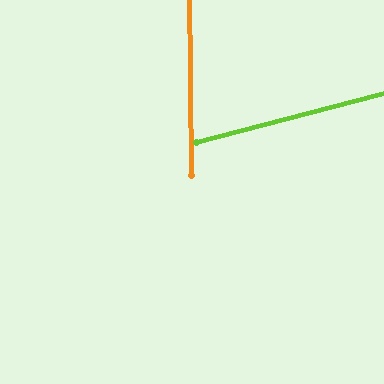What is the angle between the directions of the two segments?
Approximately 76 degrees.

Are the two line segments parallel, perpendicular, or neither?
Neither parallel nor perpendicular — they differ by about 76°.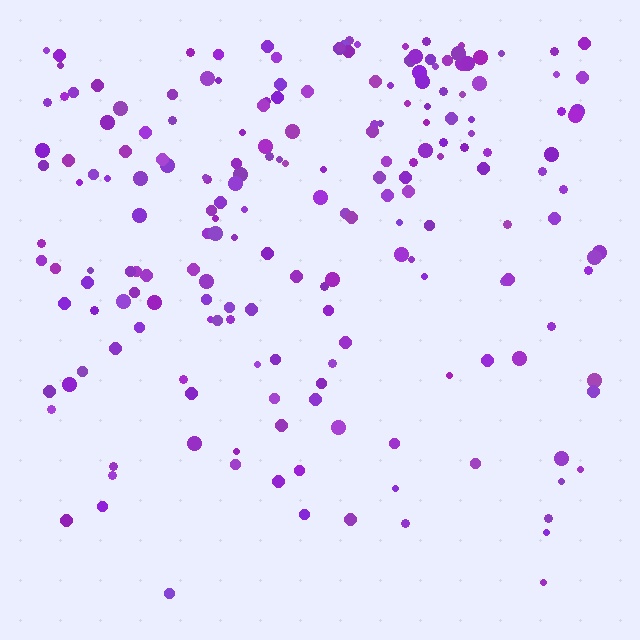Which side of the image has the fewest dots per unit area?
The bottom.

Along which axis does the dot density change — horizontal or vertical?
Vertical.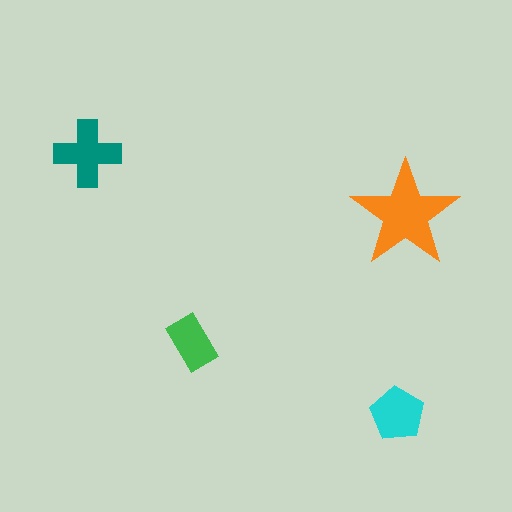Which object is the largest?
The orange star.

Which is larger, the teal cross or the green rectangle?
The teal cross.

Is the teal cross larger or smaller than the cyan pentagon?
Larger.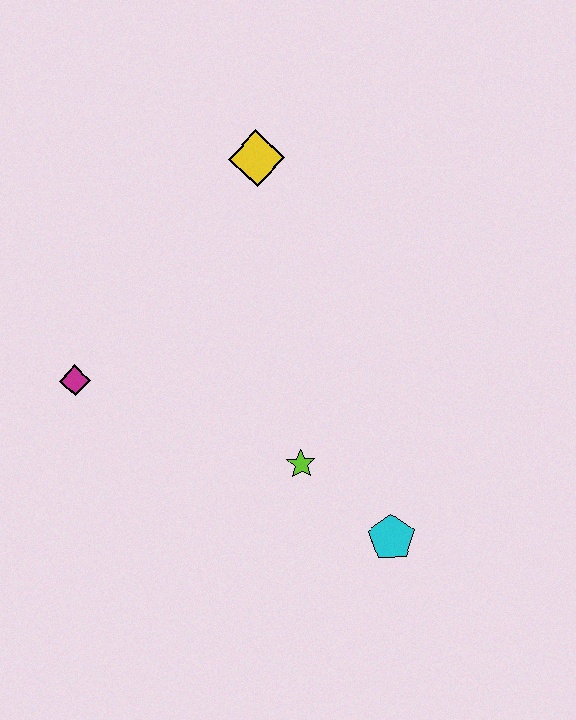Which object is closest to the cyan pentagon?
The lime star is closest to the cyan pentagon.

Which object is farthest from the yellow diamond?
The cyan pentagon is farthest from the yellow diamond.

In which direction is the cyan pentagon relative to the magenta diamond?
The cyan pentagon is to the right of the magenta diamond.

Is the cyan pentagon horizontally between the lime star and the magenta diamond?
No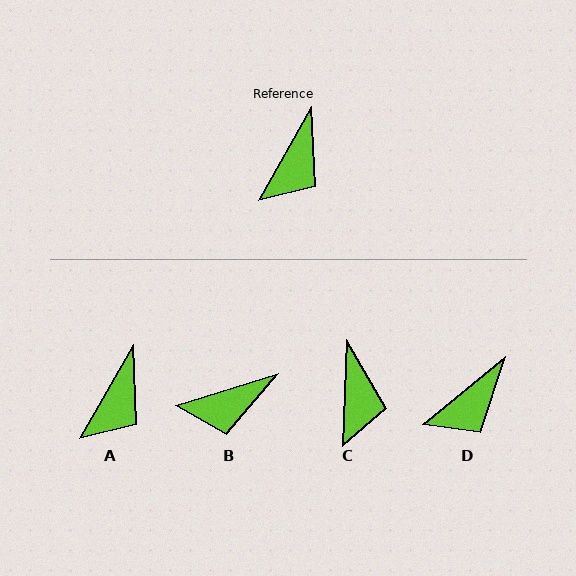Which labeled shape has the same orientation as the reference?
A.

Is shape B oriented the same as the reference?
No, it is off by about 43 degrees.